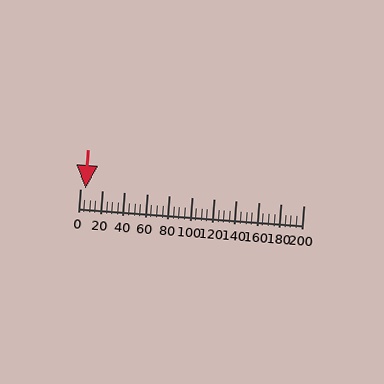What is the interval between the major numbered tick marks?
The major tick marks are spaced 20 units apart.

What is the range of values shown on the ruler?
The ruler shows values from 0 to 200.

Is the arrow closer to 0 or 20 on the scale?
The arrow is closer to 0.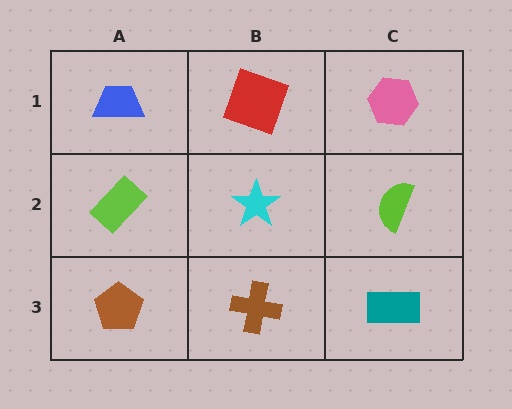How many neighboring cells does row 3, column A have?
2.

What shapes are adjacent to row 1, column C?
A lime semicircle (row 2, column C), a red square (row 1, column B).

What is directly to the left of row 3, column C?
A brown cross.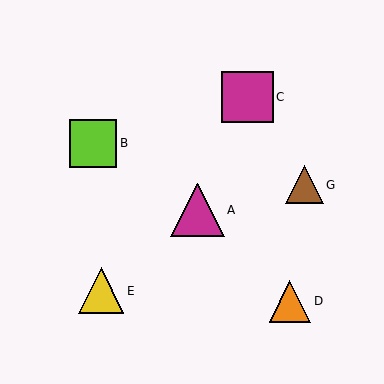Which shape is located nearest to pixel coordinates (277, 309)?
The orange triangle (labeled D) at (290, 301) is nearest to that location.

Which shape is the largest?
The magenta triangle (labeled A) is the largest.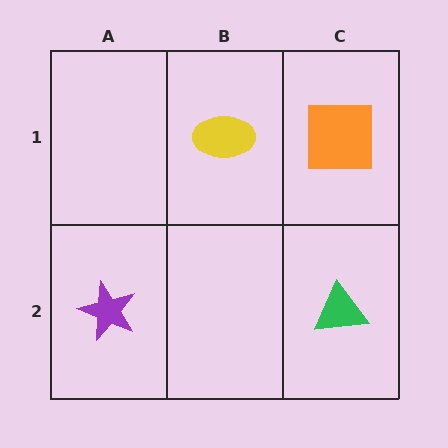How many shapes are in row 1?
2 shapes.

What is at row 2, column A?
A purple star.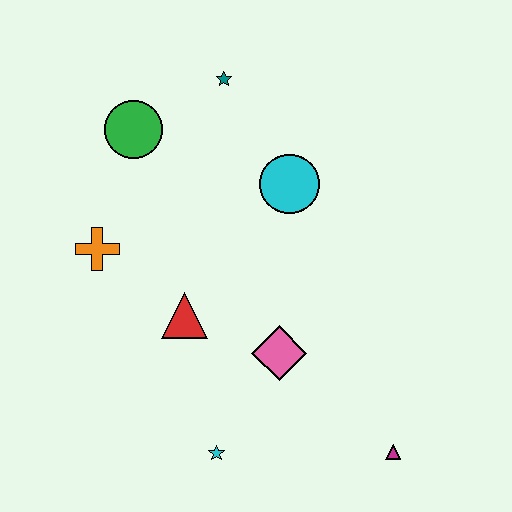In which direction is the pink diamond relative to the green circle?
The pink diamond is below the green circle.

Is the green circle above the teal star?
No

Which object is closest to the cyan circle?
The teal star is closest to the cyan circle.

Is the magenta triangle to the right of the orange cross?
Yes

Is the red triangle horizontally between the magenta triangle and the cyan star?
No